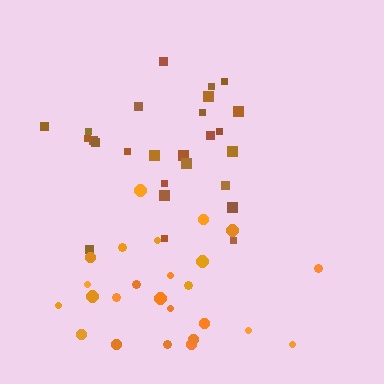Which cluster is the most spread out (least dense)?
Orange.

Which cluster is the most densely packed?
Brown.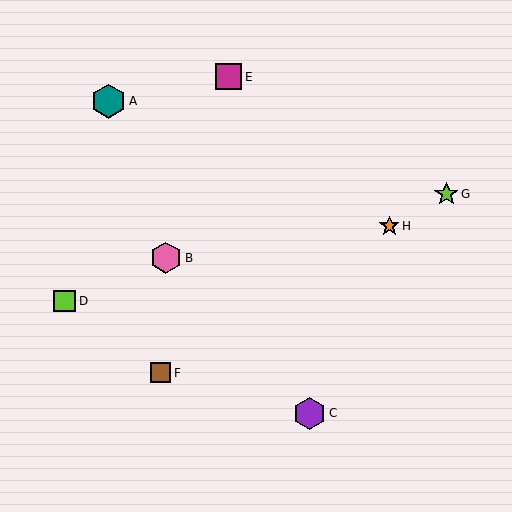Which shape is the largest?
The teal hexagon (labeled A) is the largest.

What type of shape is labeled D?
Shape D is a lime square.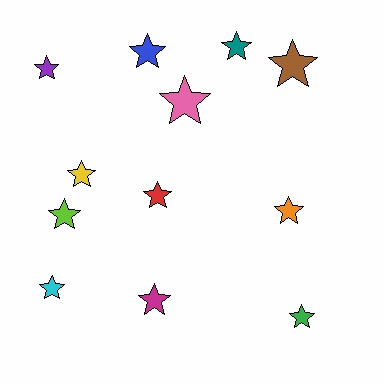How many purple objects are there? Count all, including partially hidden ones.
There is 1 purple object.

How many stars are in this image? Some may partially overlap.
There are 12 stars.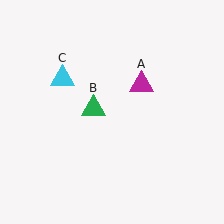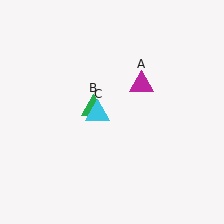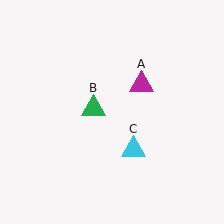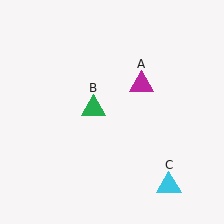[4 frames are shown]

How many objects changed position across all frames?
1 object changed position: cyan triangle (object C).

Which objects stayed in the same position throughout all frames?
Magenta triangle (object A) and green triangle (object B) remained stationary.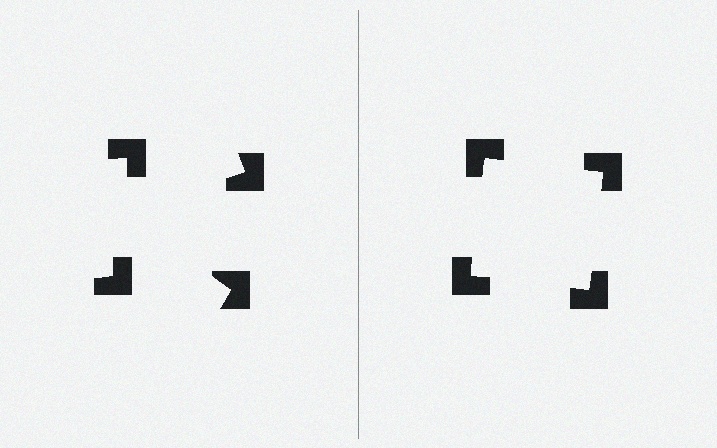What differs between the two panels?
The notched squares are positioned identically on both sides; only the wedge orientations differ. On the right they align to a square; on the left they are misaligned.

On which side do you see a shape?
An illusory square appears on the right side. On the left side the wedge cuts are rotated, so no coherent shape forms.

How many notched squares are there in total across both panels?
8 — 4 on each side.